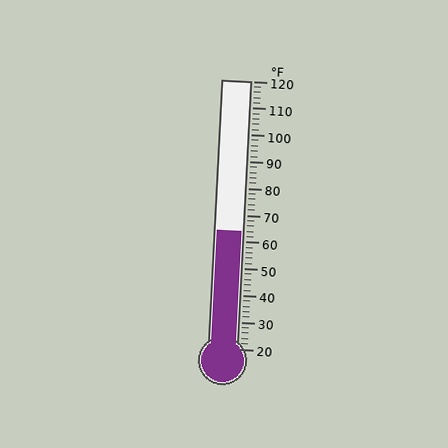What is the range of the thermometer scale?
The thermometer scale ranges from 20°F to 120°F.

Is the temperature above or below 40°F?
The temperature is above 40°F.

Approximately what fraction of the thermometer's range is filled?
The thermometer is filled to approximately 45% of its range.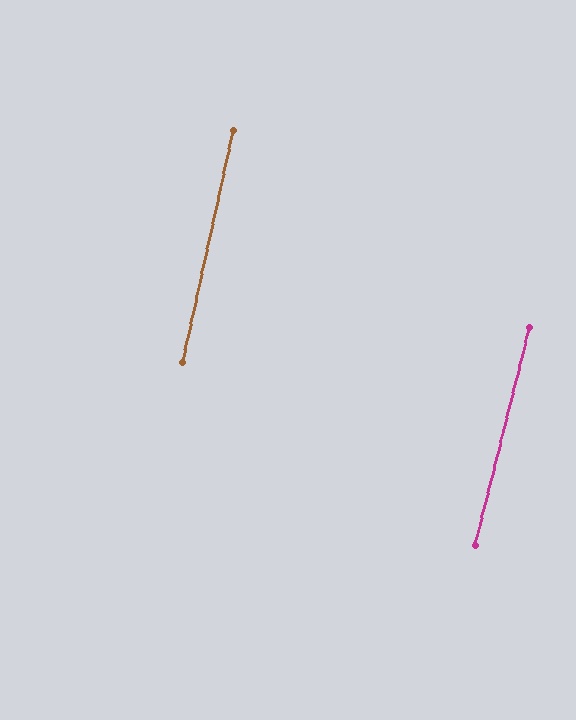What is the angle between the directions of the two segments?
Approximately 2 degrees.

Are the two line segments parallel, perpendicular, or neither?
Parallel — their directions differ by only 1.8°.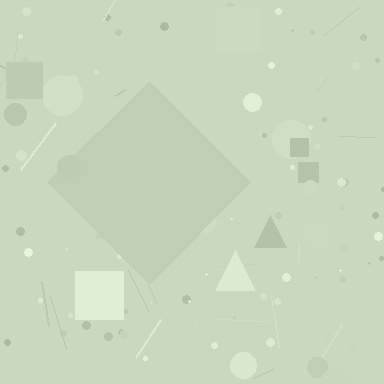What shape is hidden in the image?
A diamond is hidden in the image.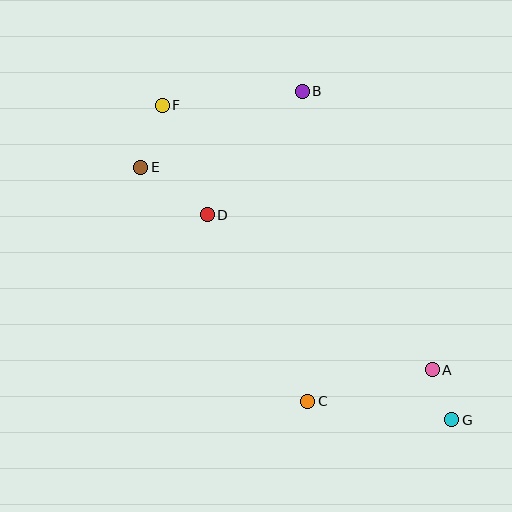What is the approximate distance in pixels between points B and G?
The distance between B and G is approximately 361 pixels.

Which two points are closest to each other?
Points A and G are closest to each other.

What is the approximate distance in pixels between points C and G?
The distance between C and G is approximately 145 pixels.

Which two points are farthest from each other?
Points F and G are farthest from each other.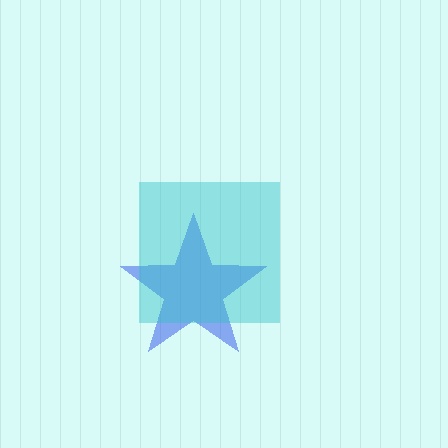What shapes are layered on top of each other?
The layered shapes are: a blue star, a cyan square.